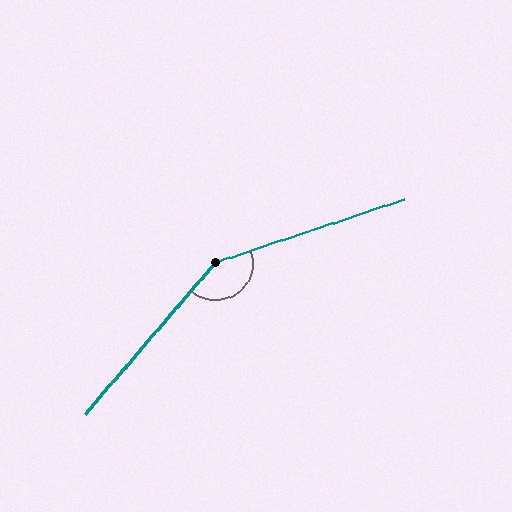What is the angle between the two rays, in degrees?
Approximately 149 degrees.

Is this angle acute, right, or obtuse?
It is obtuse.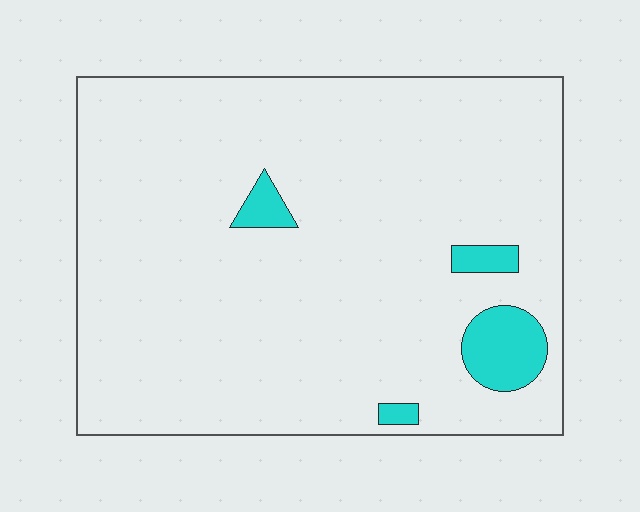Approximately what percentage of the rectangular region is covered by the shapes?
Approximately 5%.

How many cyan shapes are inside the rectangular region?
4.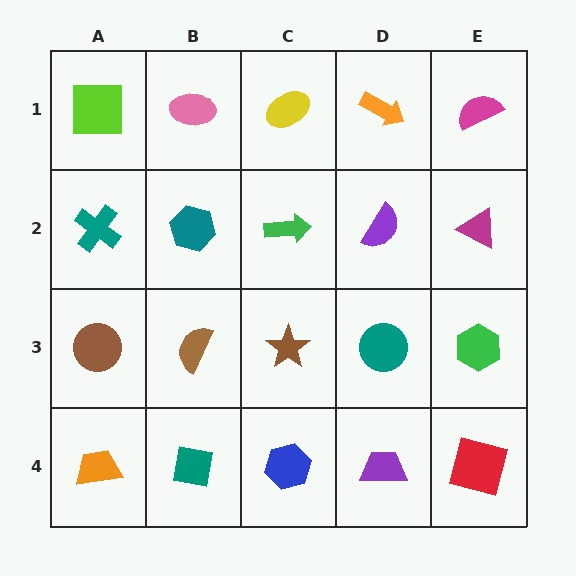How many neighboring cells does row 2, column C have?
4.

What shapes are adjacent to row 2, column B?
A pink ellipse (row 1, column B), a brown semicircle (row 3, column B), a teal cross (row 2, column A), a green arrow (row 2, column C).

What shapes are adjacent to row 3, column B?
A teal hexagon (row 2, column B), a teal square (row 4, column B), a brown circle (row 3, column A), a brown star (row 3, column C).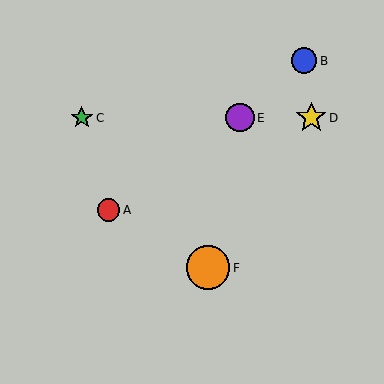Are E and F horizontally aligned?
No, E is at y≈118 and F is at y≈268.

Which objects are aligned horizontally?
Objects C, D, E are aligned horizontally.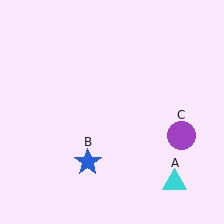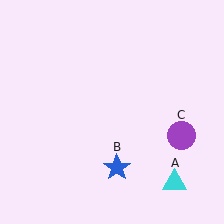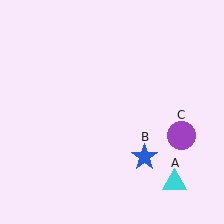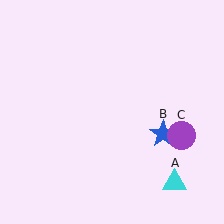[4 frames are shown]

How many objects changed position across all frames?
1 object changed position: blue star (object B).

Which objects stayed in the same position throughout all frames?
Cyan triangle (object A) and purple circle (object C) remained stationary.